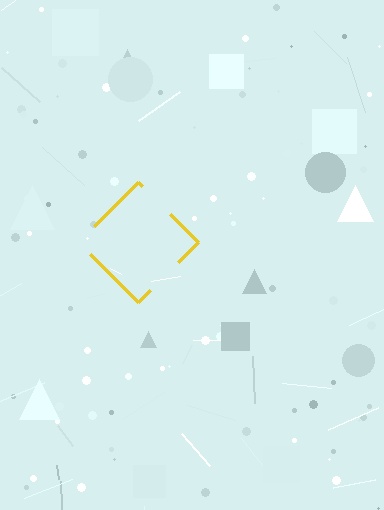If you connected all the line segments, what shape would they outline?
They would outline a diamond.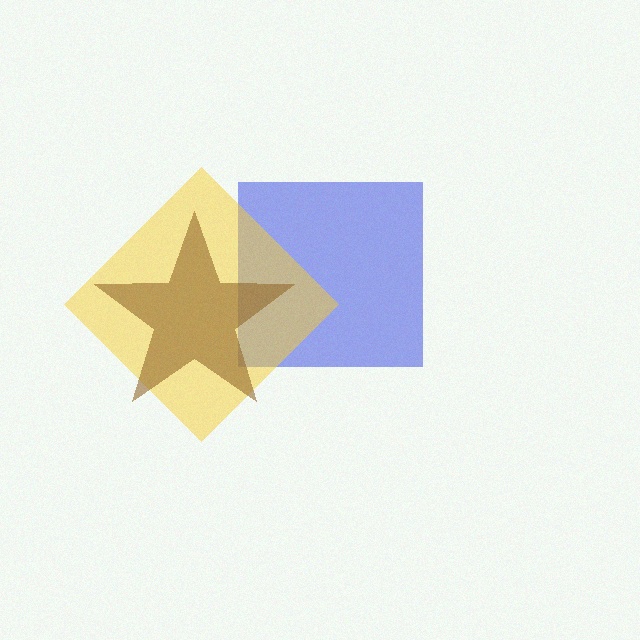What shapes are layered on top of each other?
The layered shapes are: a blue square, a yellow diamond, a brown star.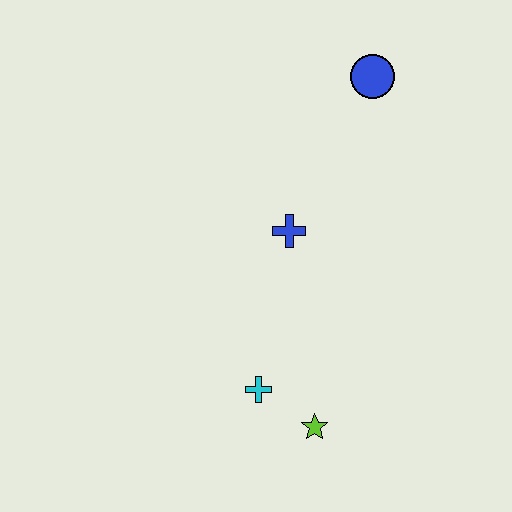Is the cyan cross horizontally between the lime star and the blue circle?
No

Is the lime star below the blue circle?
Yes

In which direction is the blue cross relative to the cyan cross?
The blue cross is above the cyan cross.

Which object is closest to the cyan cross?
The lime star is closest to the cyan cross.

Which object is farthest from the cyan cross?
The blue circle is farthest from the cyan cross.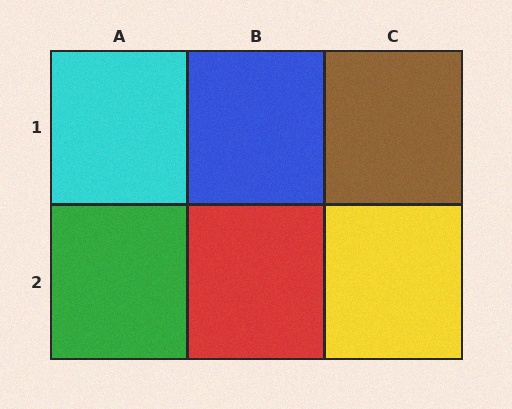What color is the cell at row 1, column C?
Brown.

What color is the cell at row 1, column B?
Blue.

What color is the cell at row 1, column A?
Cyan.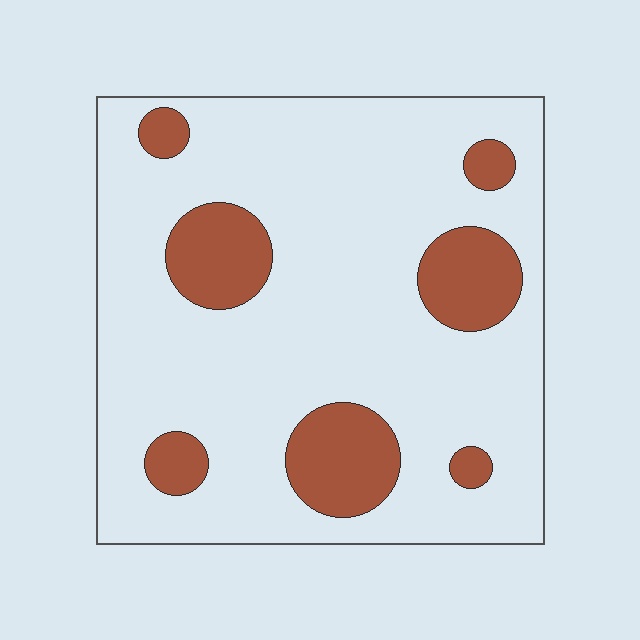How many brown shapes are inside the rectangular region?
7.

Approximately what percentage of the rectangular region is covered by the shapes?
Approximately 20%.